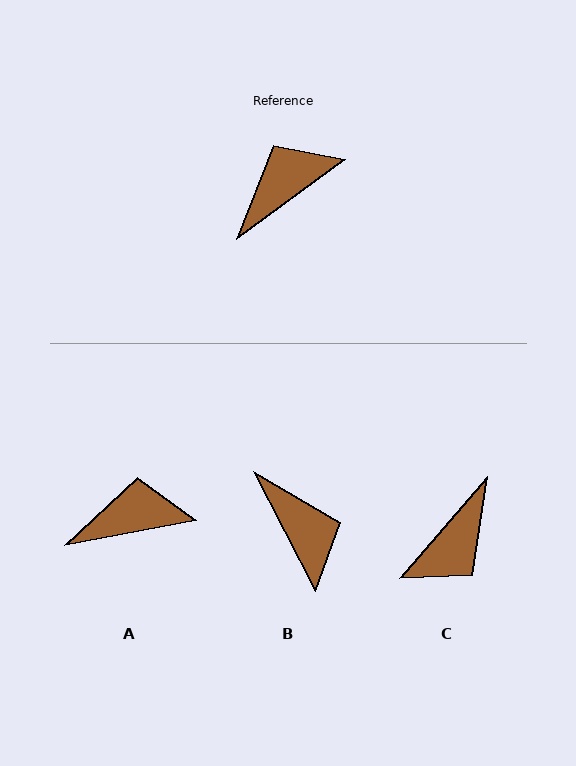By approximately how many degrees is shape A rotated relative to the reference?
Approximately 25 degrees clockwise.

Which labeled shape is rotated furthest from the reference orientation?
C, about 167 degrees away.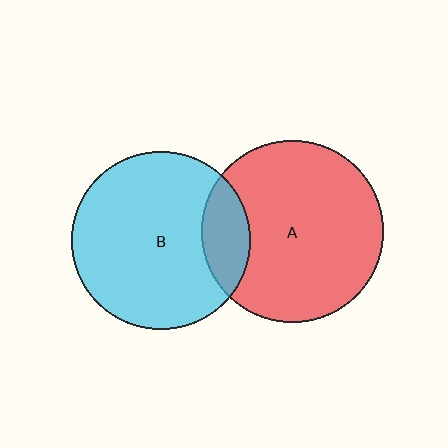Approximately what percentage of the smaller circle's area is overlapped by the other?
Approximately 15%.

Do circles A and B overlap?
Yes.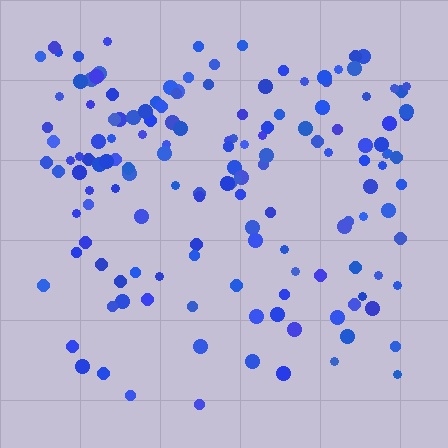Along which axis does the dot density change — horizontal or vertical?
Vertical.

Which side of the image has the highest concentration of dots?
The top.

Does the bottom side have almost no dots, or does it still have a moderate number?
Still a moderate number, just noticeably fewer than the top.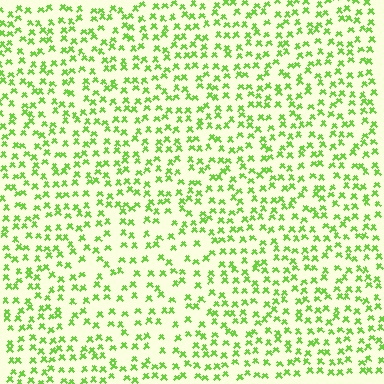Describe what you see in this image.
The image contains small lime elements arranged at two different densities. A circle-shaped region is visible where the elements are less densely packed than the surrounding area.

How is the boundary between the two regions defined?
The boundary is defined by a change in element density (approximately 1.5x ratio). All elements are the same color, size, and shape.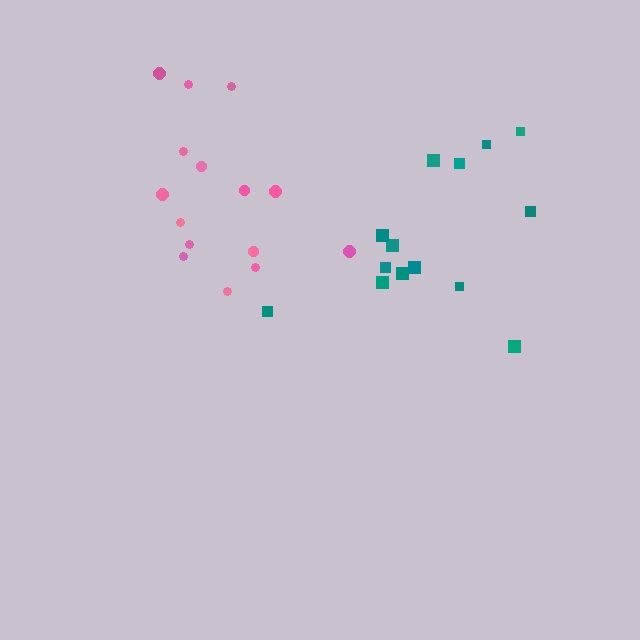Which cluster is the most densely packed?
Teal.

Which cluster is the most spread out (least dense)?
Pink.